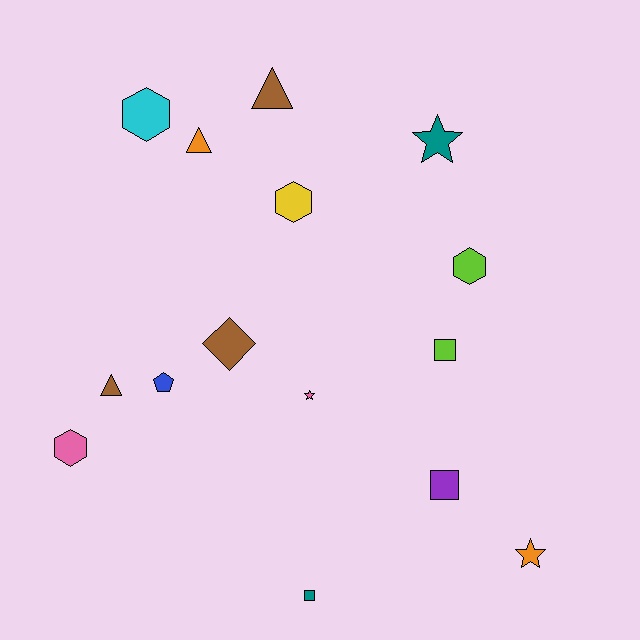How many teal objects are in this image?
There are 2 teal objects.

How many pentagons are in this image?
There is 1 pentagon.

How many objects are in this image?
There are 15 objects.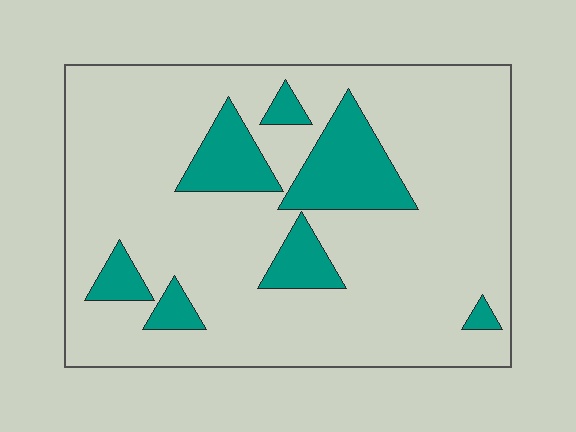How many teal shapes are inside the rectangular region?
7.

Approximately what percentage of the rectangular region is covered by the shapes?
Approximately 15%.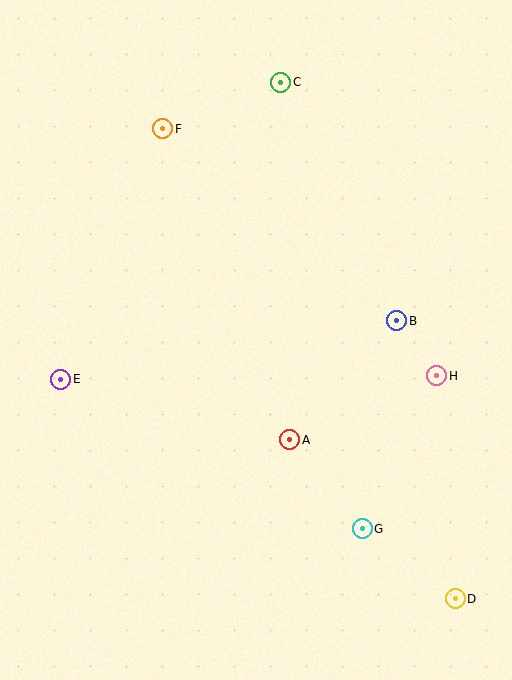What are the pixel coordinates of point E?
Point E is at (61, 379).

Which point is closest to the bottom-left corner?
Point E is closest to the bottom-left corner.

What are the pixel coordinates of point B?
Point B is at (397, 321).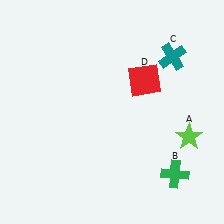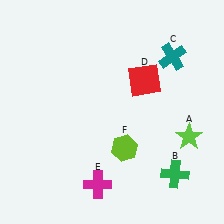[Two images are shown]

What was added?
A magenta cross (E), a lime hexagon (F) were added in Image 2.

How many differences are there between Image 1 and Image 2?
There are 2 differences between the two images.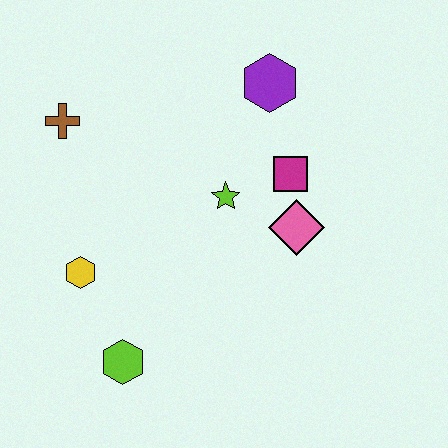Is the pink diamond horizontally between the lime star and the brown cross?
No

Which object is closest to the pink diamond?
The magenta square is closest to the pink diamond.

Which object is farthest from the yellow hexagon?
The purple hexagon is farthest from the yellow hexagon.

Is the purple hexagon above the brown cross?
Yes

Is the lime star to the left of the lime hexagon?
No